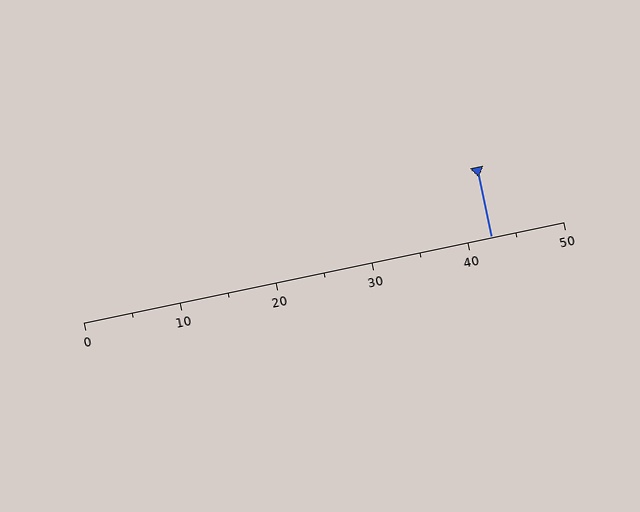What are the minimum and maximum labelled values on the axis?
The axis runs from 0 to 50.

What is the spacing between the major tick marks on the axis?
The major ticks are spaced 10 apart.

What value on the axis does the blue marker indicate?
The marker indicates approximately 42.5.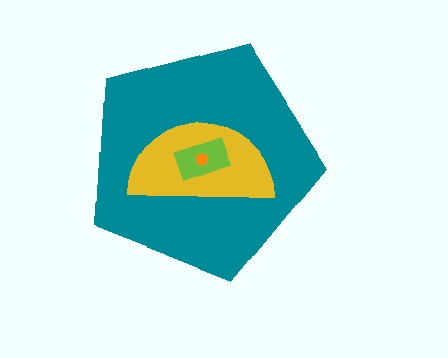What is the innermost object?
The orange hexagon.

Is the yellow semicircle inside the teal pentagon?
Yes.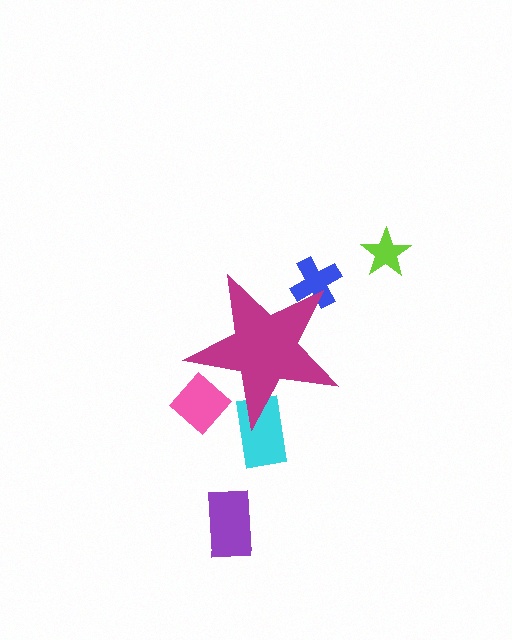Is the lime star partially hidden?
No, the lime star is fully visible.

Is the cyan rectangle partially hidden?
Yes, the cyan rectangle is partially hidden behind the magenta star.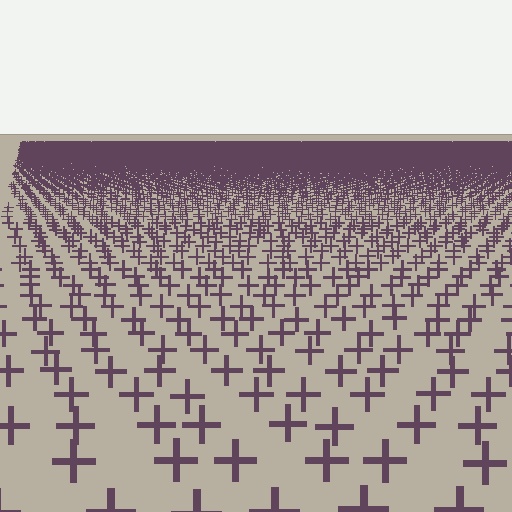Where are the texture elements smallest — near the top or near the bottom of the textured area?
Near the top.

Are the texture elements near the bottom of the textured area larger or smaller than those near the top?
Larger. Near the bottom, elements are closer to the viewer and appear at a bigger on-screen size.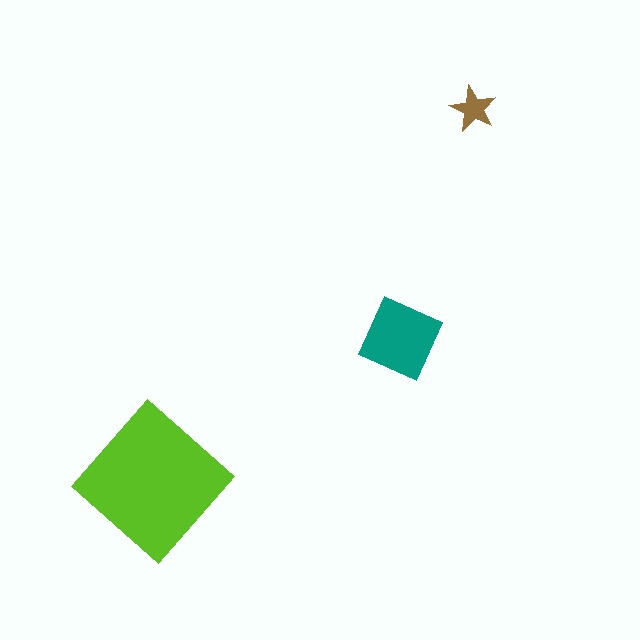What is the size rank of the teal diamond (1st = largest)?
2nd.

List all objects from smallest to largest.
The brown star, the teal diamond, the lime diamond.